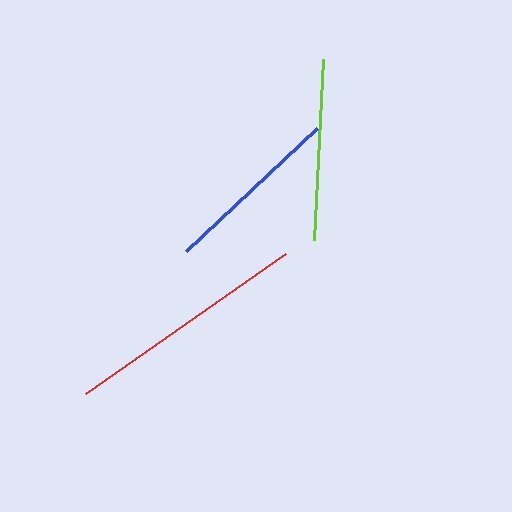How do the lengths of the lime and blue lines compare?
The lime and blue lines are approximately the same length.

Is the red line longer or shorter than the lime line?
The red line is longer than the lime line.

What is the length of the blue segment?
The blue segment is approximately 180 pixels long.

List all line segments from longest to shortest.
From longest to shortest: red, lime, blue.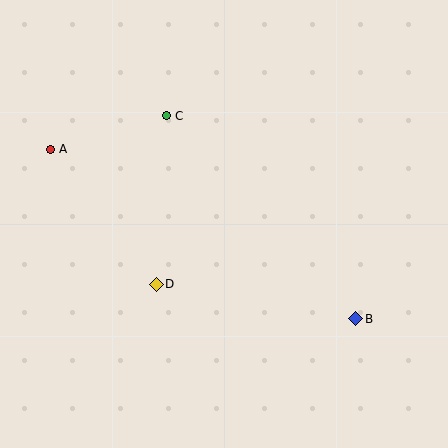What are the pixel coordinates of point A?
Point A is at (50, 149).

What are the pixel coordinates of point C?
Point C is at (166, 116).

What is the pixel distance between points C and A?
The distance between C and A is 120 pixels.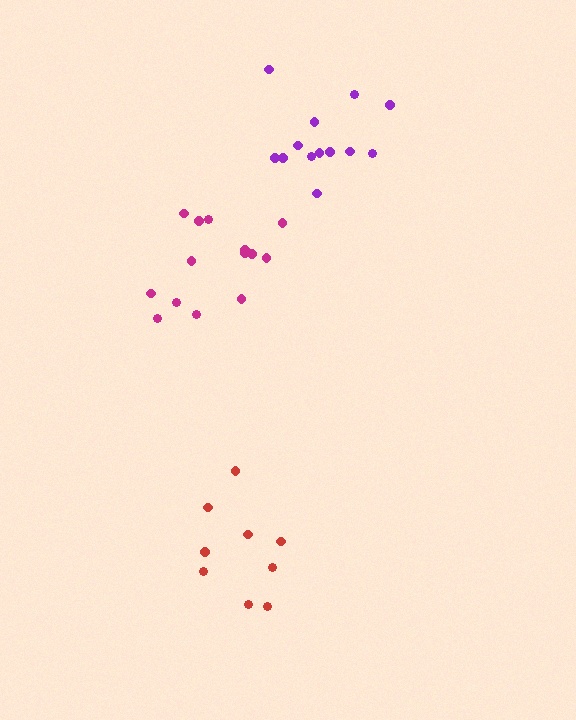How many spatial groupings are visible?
There are 3 spatial groupings.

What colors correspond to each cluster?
The clusters are colored: purple, magenta, red.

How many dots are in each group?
Group 1: 13 dots, Group 2: 14 dots, Group 3: 9 dots (36 total).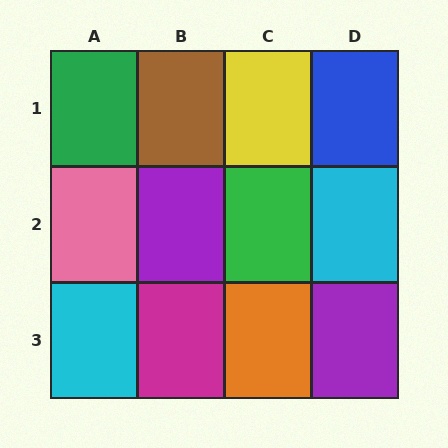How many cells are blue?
1 cell is blue.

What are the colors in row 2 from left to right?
Pink, purple, green, cyan.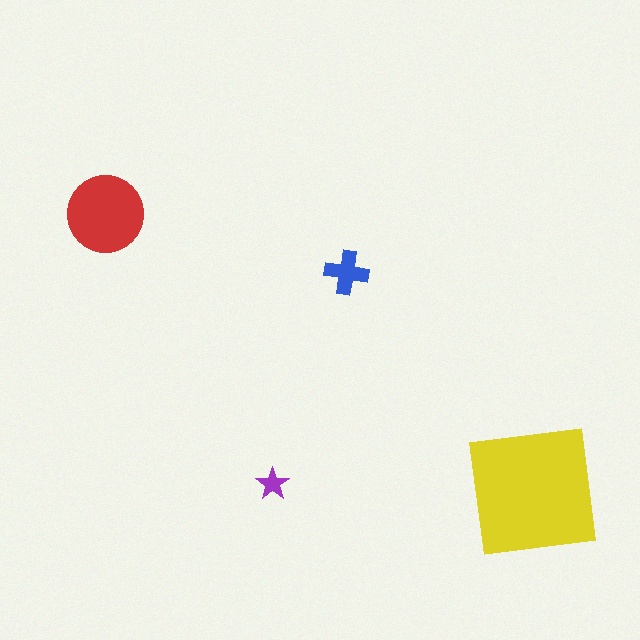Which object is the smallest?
The purple star.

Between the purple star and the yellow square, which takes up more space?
The yellow square.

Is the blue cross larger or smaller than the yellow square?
Smaller.